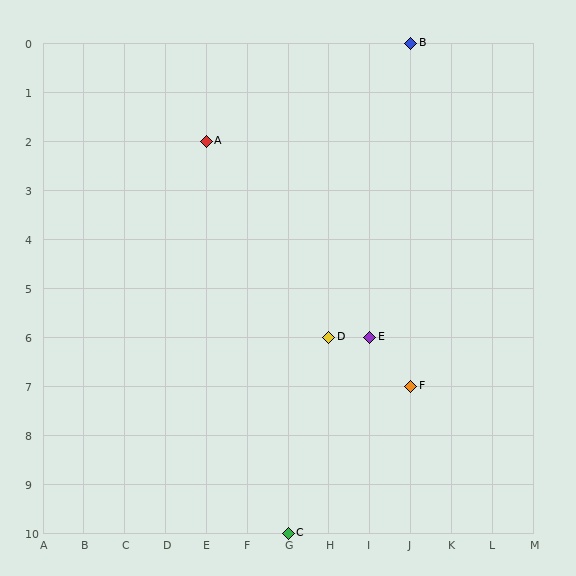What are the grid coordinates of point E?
Point E is at grid coordinates (I, 6).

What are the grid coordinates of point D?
Point D is at grid coordinates (H, 6).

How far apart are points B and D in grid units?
Points B and D are 2 columns and 6 rows apart (about 6.3 grid units diagonally).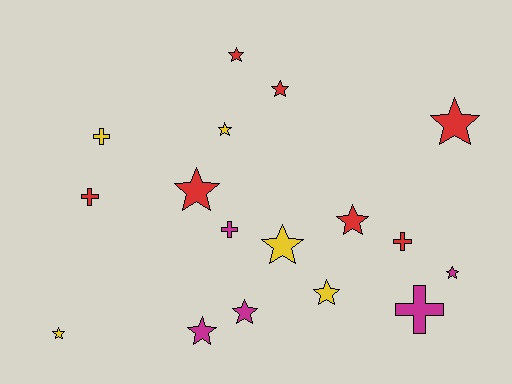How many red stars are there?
There are 5 red stars.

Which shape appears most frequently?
Star, with 12 objects.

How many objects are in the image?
There are 17 objects.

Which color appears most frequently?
Red, with 7 objects.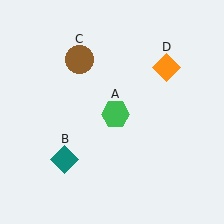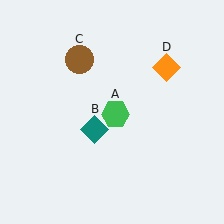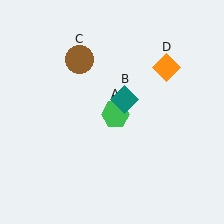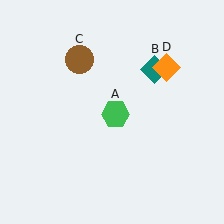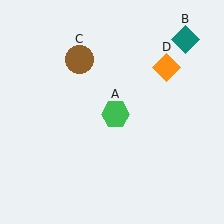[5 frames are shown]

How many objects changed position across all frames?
1 object changed position: teal diamond (object B).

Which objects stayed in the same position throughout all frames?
Green hexagon (object A) and brown circle (object C) and orange diamond (object D) remained stationary.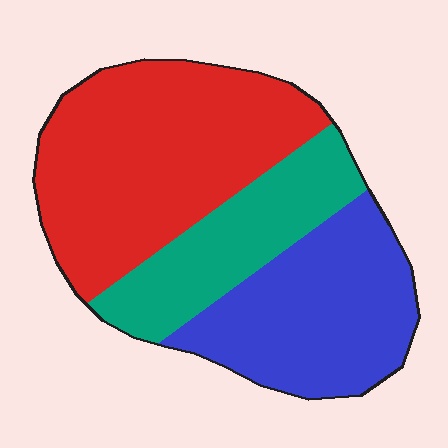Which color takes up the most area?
Red, at roughly 45%.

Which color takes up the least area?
Teal, at roughly 25%.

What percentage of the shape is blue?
Blue covers around 30% of the shape.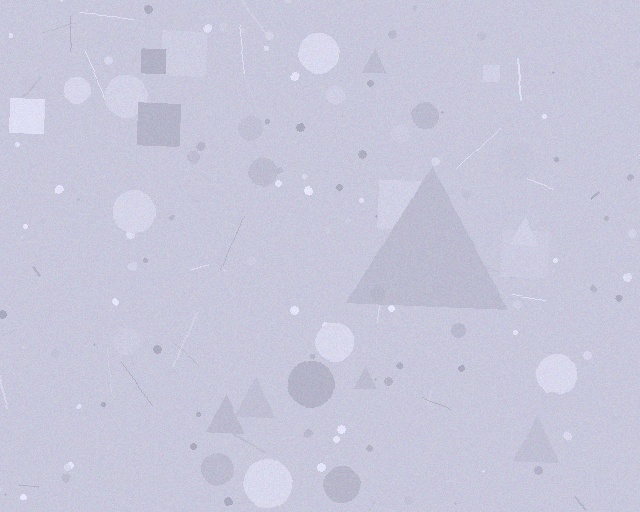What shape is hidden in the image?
A triangle is hidden in the image.